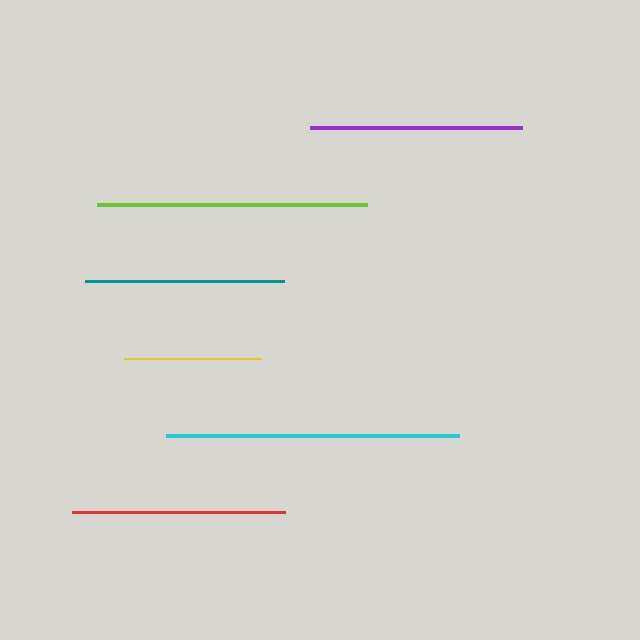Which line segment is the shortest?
The yellow line is the shortest at approximately 137 pixels.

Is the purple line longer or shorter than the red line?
The red line is longer than the purple line.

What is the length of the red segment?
The red segment is approximately 213 pixels long.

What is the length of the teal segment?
The teal segment is approximately 199 pixels long.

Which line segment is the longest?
The cyan line is the longest at approximately 293 pixels.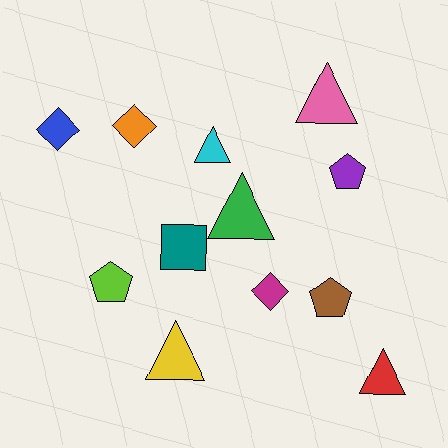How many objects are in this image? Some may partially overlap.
There are 12 objects.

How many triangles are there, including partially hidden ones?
There are 5 triangles.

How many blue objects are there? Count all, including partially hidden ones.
There is 1 blue object.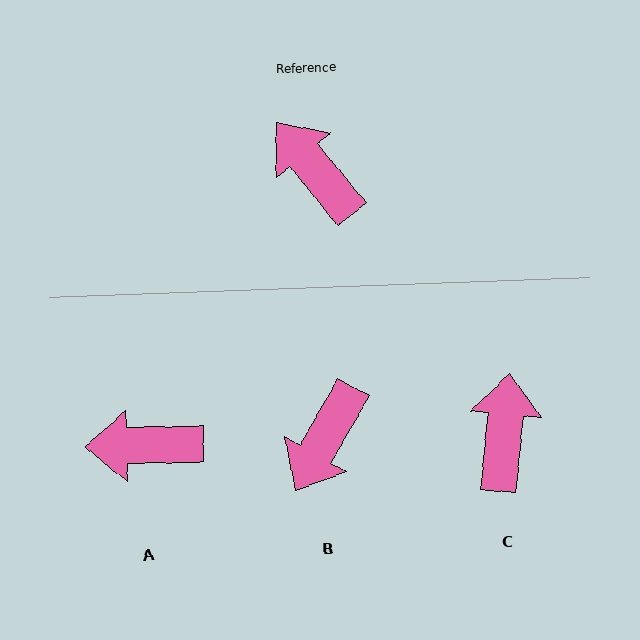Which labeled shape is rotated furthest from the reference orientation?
B, about 111 degrees away.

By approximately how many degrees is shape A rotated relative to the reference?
Approximately 52 degrees counter-clockwise.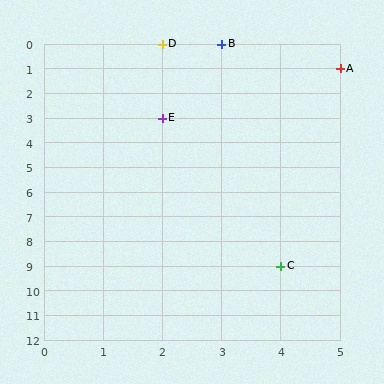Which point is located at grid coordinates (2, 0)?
Point D is at (2, 0).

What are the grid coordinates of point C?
Point C is at grid coordinates (4, 9).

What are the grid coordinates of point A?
Point A is at grid coordinates (5, 1).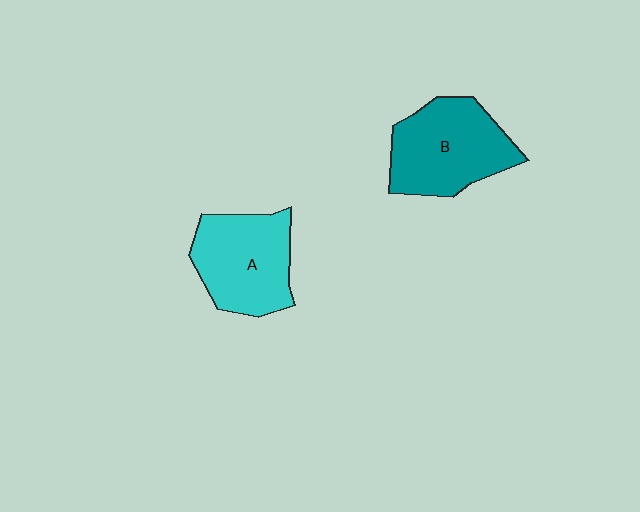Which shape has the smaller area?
Shape A (cyan).